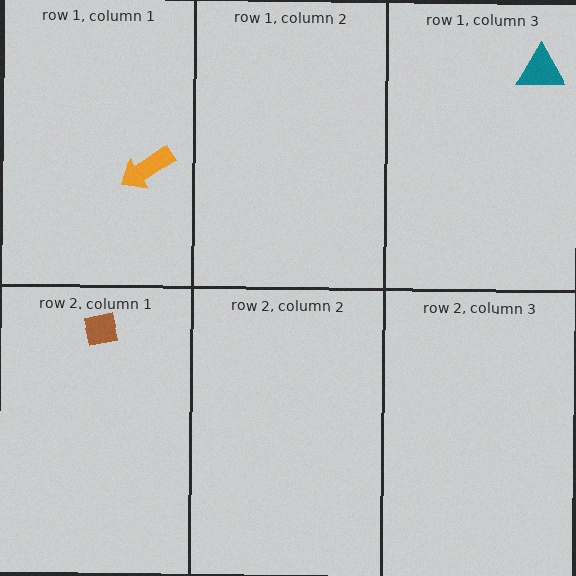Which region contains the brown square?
The row 2, column 1 region.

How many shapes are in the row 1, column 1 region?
1.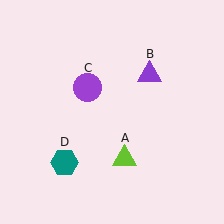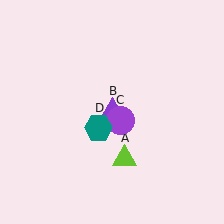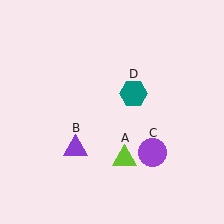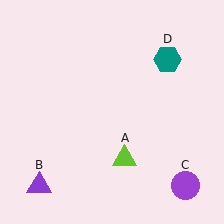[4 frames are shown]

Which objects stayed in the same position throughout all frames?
Lime triangle (object A) remained stationary.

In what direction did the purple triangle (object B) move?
The purple triangle (object B) moved down and to the left.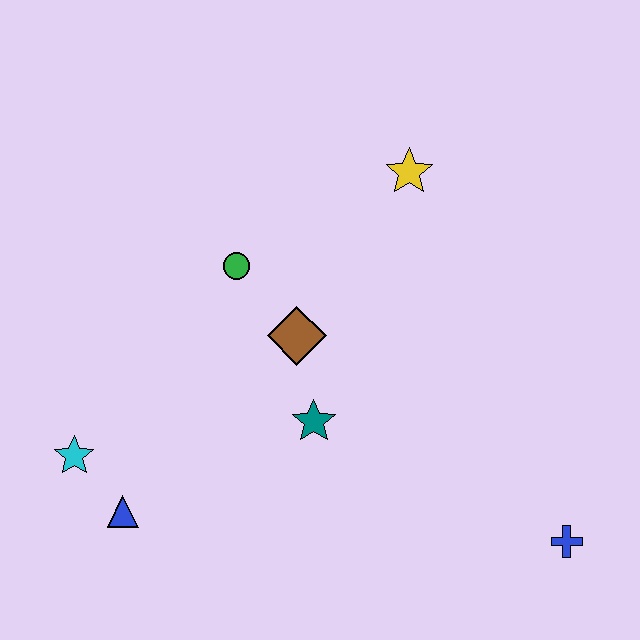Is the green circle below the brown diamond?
No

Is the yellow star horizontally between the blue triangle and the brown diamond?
No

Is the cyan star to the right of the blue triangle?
No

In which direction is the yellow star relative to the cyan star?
The yellow star is to the right of the cyan star.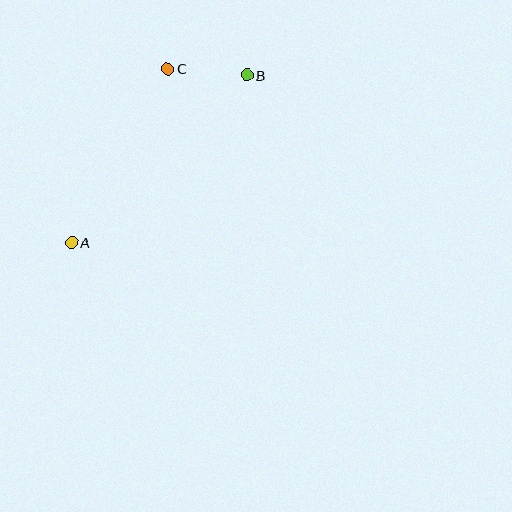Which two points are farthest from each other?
Points A and B are farthest from each other.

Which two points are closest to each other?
Points B and C are closest to each other.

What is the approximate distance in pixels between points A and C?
The distance between A and C is approximately 198 pixels.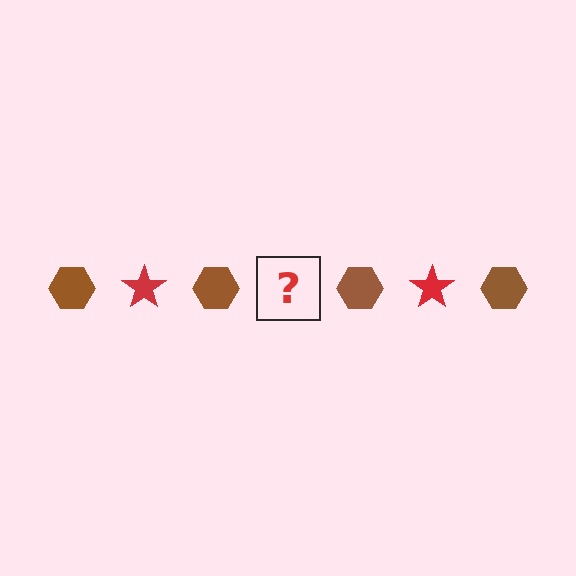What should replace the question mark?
The question mark should be replaced with a red star.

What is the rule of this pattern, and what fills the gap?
The rule is that the pattern alternates between brown hexagon and red star. The gap should be filled with a red star.